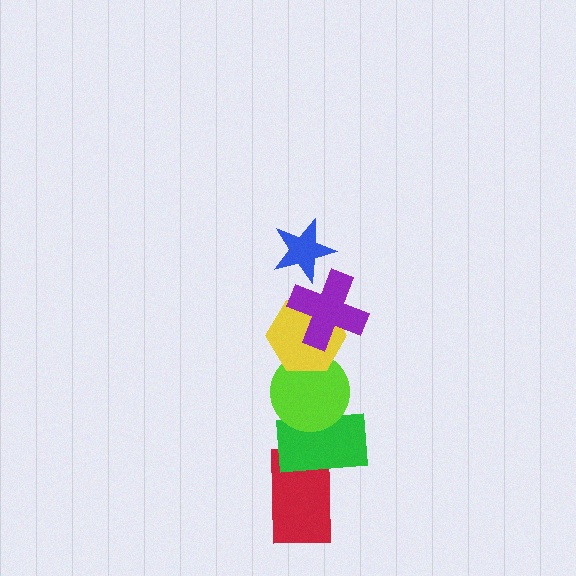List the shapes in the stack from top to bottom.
From top to bottom: the blue star, the purple cross, the yellow hexagon, the lime circle, the green rectangle, the red rectangle.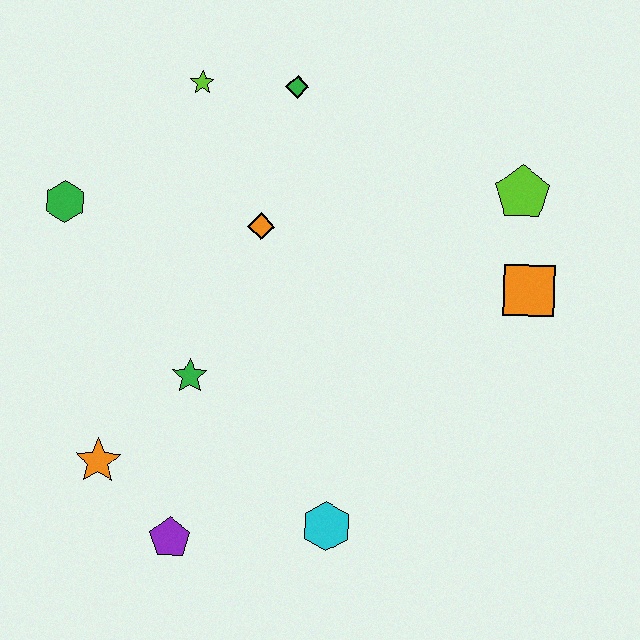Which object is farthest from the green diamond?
The purple pentagon is farthest from the green diamond.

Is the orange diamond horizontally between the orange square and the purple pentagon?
Yes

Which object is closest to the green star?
The orange star is closest to the green star.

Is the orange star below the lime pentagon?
Yes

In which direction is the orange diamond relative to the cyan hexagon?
The orange diamond is above the cyan hexagon.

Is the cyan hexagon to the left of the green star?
No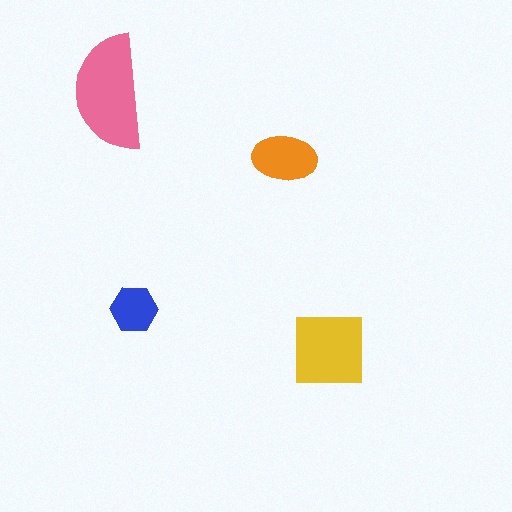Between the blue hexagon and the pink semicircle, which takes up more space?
The pink semicircle.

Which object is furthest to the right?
The yellow square is rightmost.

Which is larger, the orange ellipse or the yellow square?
The yellow square.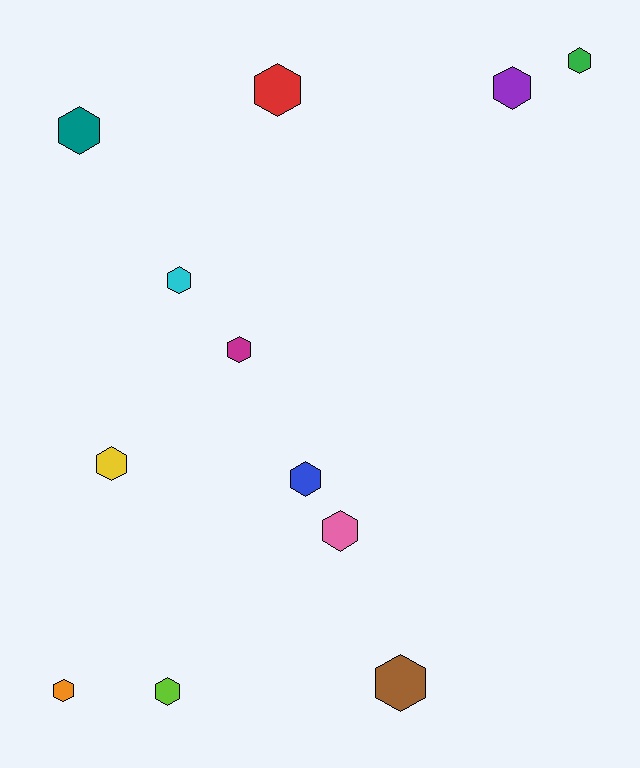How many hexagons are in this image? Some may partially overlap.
There are 12 hexagons.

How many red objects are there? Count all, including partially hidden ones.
There is 1 red object.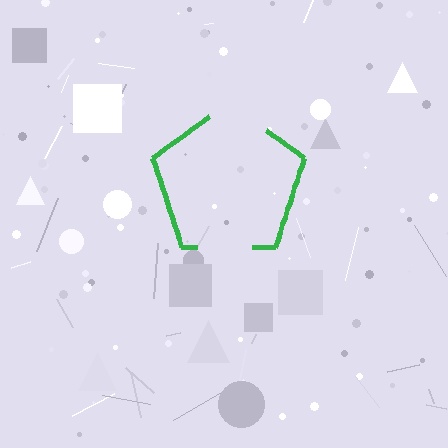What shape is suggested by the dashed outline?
The dashed outline suggests a pentagon.